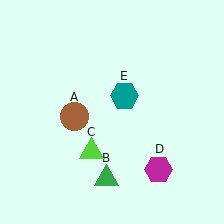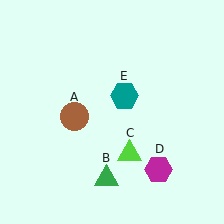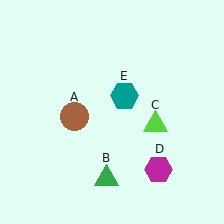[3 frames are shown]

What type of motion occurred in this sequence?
The lime triangle (object C) rotated counterclockwise around the center of the scene.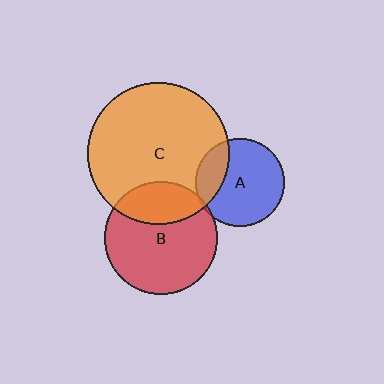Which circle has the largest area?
Circle C (orange).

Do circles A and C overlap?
Yes.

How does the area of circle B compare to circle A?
Approximately 1.6 times.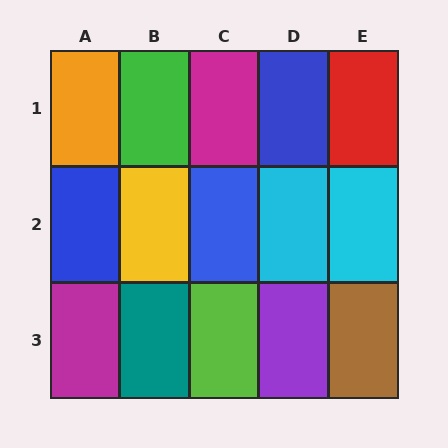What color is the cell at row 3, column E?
Brown.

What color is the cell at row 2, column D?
Cyan.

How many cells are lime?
1 cell is lime.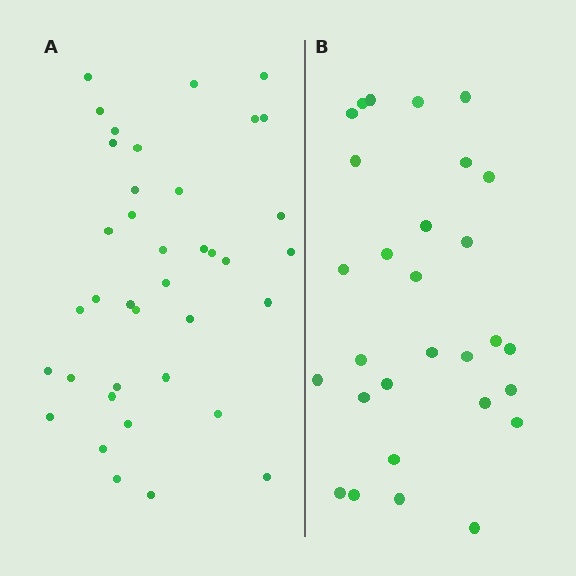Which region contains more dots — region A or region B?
Region A (the left region) has more dots.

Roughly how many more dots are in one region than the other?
Region A has roughly 8 or so more dots than region B.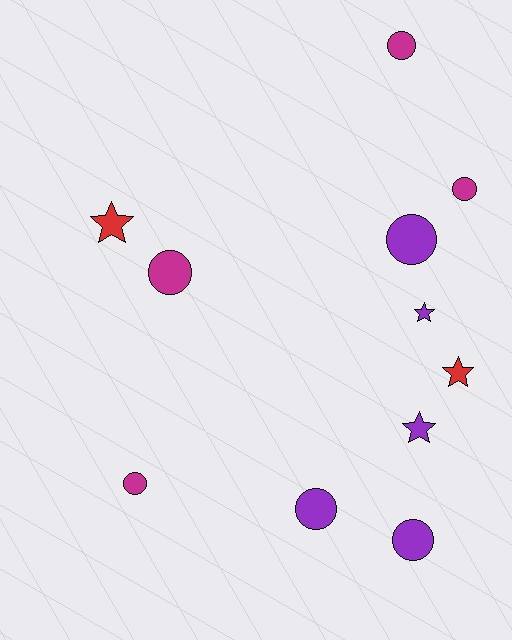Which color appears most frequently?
Purple, with 5 objects.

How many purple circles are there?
There are 3 purple circles.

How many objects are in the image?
There are 11 objects.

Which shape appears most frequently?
Circle, with 7 objects.